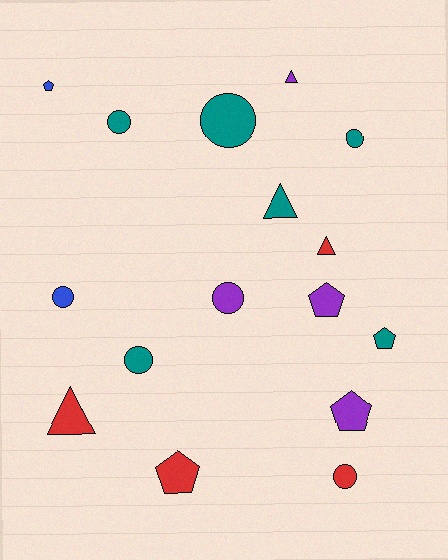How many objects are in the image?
There are 16 objects.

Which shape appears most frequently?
Circle, with 7 objects.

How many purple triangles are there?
There is 1 purple triangle.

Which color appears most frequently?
Teal, with 6 objects.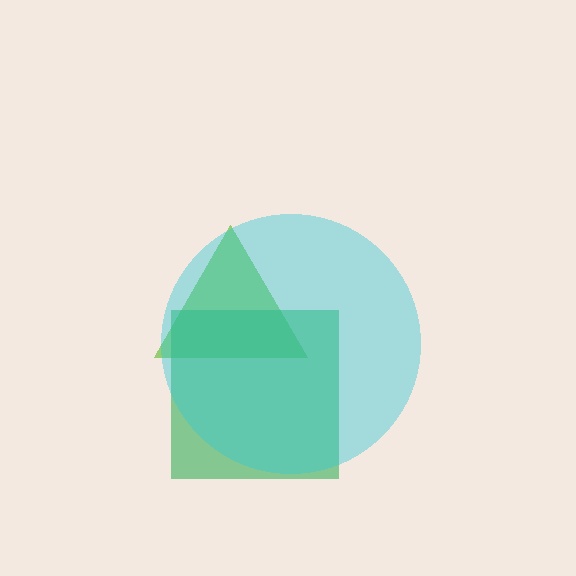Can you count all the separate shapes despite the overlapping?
Yes, there are 3 separate shapes.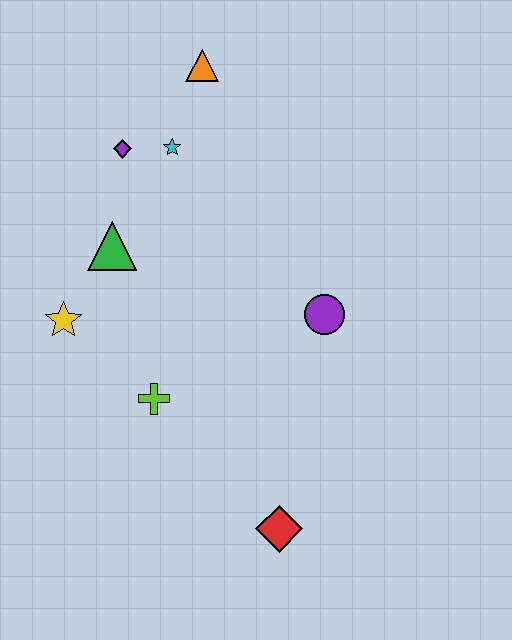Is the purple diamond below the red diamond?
No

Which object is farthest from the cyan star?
The red diamond is farthest from the cyan star.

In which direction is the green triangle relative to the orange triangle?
The green triangle is below the orange triangle.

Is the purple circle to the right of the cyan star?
Yes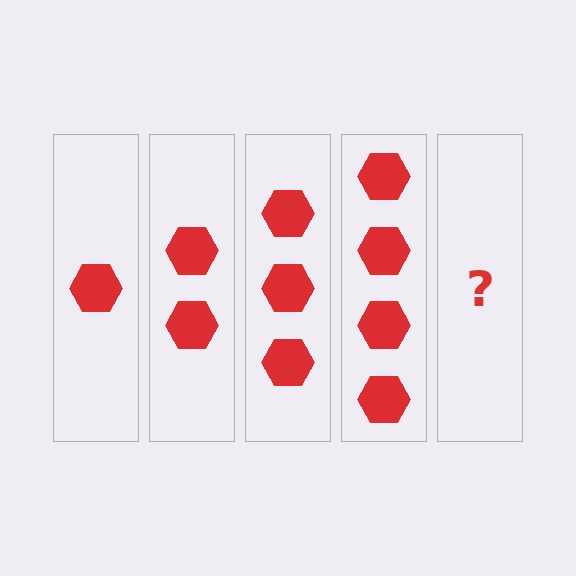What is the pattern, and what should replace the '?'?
The pattern is that each step adds one more hexagon. The '?' should be 5 hexagons.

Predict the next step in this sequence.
The next step is 5 hexagons.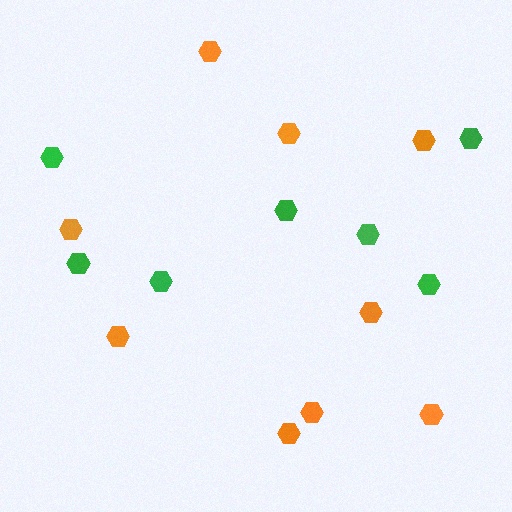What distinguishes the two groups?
There are 2 groups: one group of green hexagons (7) and one group of orange hexagons (9).